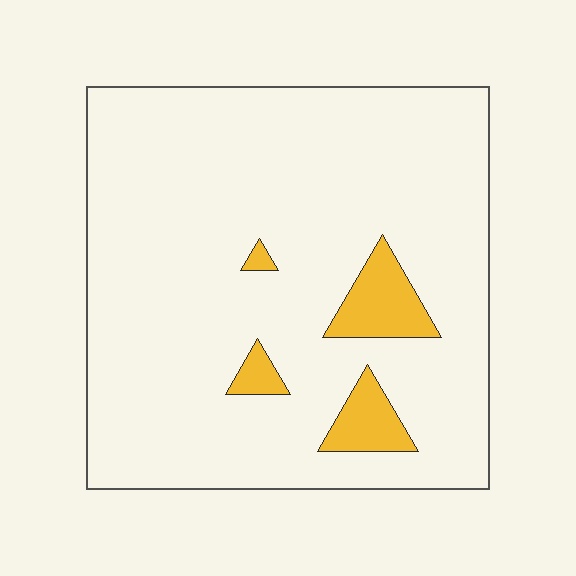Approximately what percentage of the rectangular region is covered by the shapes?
Approximately 10%.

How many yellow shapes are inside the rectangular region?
4.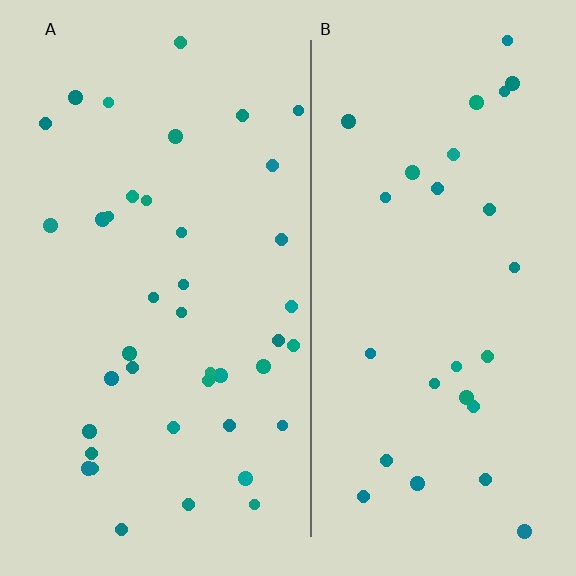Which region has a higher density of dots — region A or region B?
A (the left).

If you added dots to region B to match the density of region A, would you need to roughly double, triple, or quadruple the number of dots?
Approximately double.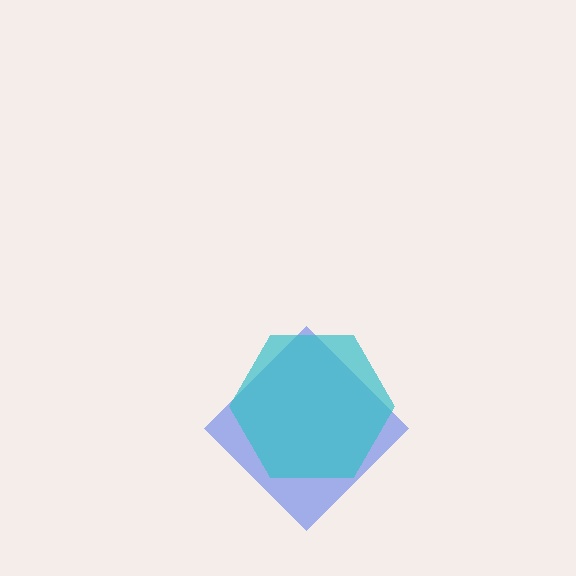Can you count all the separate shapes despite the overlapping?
Yes, there are 2 separate shapes.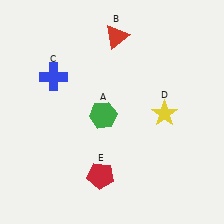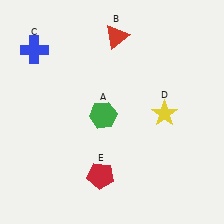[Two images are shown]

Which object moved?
The blue cross (C) moved up.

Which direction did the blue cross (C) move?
The blue cross (C) moved up.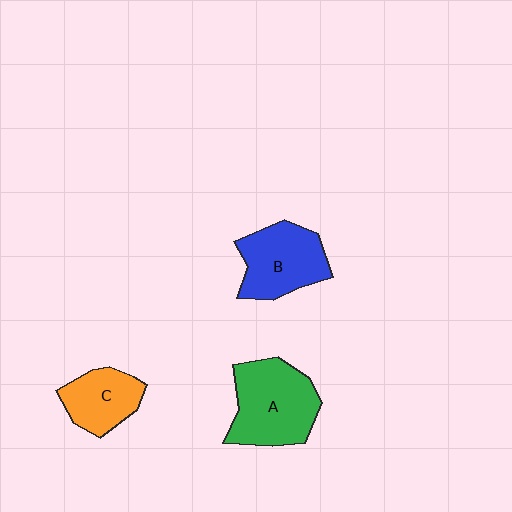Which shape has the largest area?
Shape A (green).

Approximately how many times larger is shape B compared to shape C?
Approximately 1.3 times.